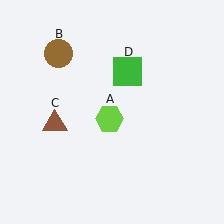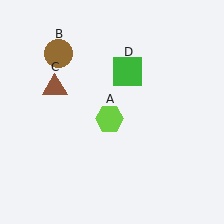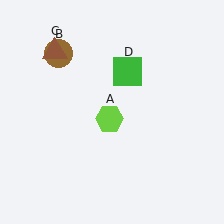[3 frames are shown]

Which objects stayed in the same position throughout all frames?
Lime hexagon (object A) and brown circle (object B) and green square (object D) remained stationary.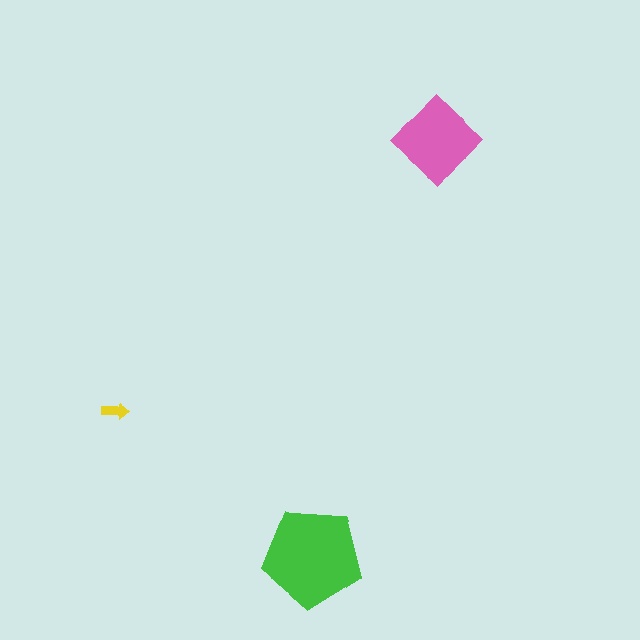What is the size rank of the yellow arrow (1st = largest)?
3rd.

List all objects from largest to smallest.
The green pentagon, the pink diamond, the yellow arrow.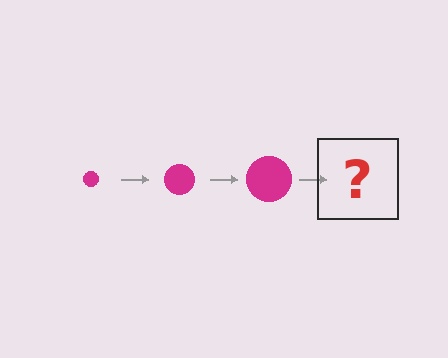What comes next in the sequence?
The next element should be a magenta circle, larger than the previous one.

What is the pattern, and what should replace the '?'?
The pattern is that the circle gets progressively larger each step. The '?' should be a magenta circle, larger than the previous one.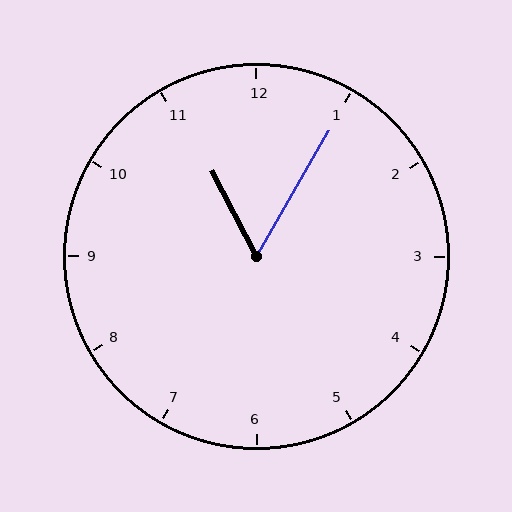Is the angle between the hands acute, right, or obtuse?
It is acute.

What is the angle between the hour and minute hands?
Approximately 58 degrees.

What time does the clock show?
11:05.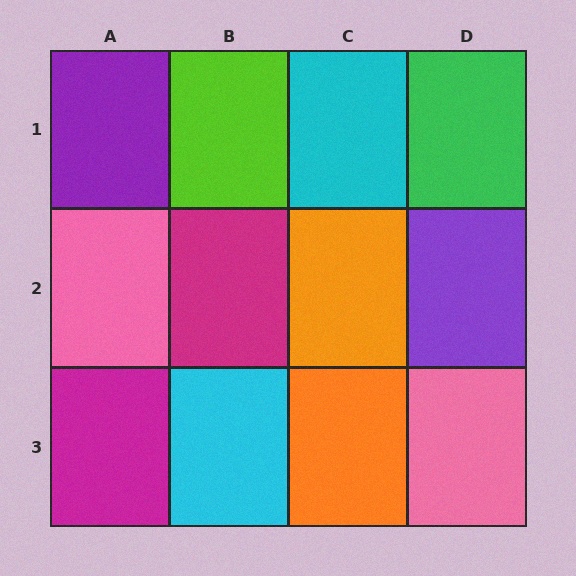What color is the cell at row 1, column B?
Lime.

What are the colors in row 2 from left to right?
Pink, magenta, orange, purple.